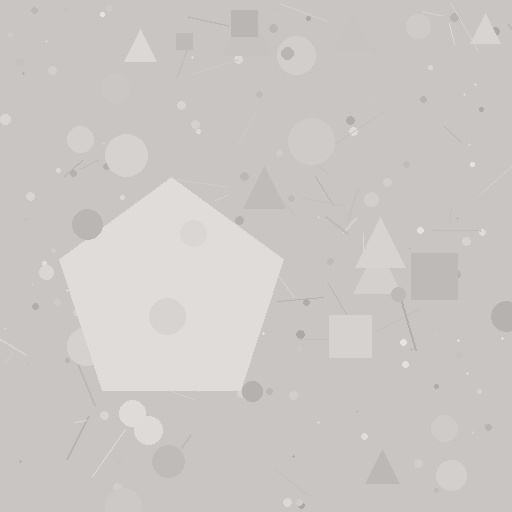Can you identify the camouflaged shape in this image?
The camouflaged shape is a pentagon.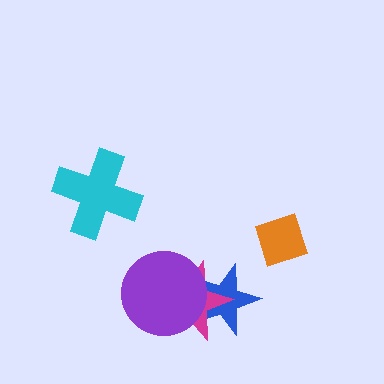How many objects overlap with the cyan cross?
0 objects overlap with the cyan cross.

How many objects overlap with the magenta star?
2 objects overlap with the magenta star.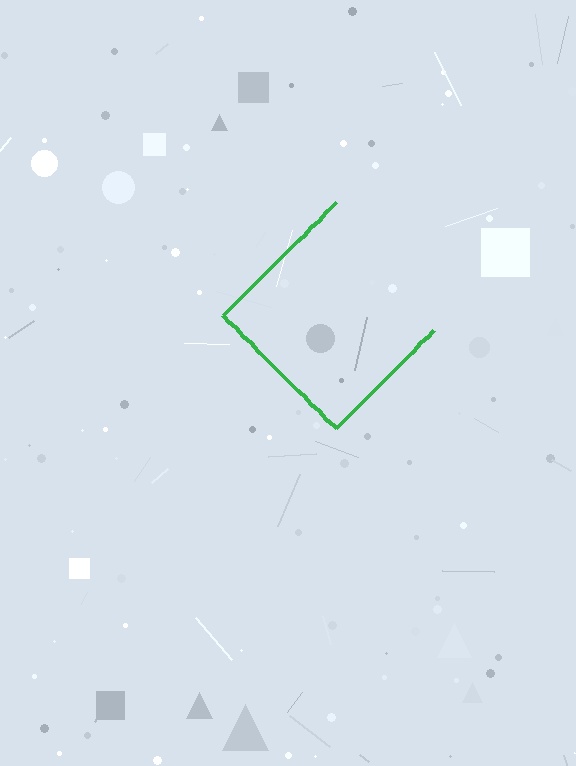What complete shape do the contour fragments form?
The contour fragments form a diamond.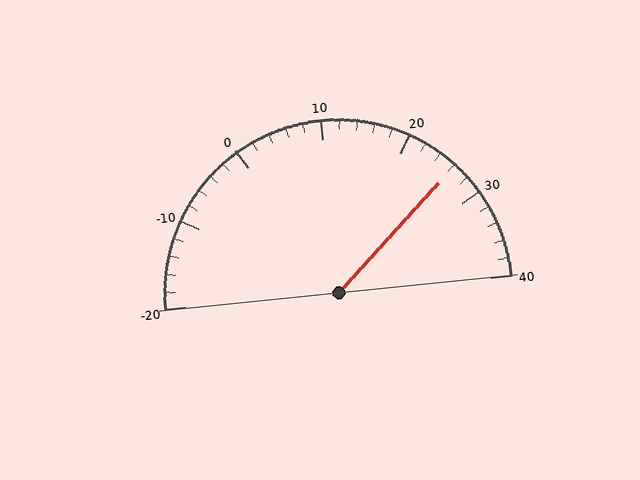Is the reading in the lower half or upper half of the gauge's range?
The reading is in the upper half of the range (-20 to 40).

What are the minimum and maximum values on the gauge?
The gauge ranges from -20 to 40.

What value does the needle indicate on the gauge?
The needle indicates approximately 26.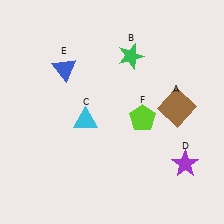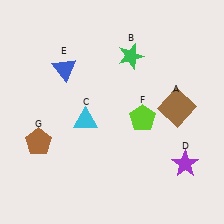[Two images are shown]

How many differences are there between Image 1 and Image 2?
There is 1 difference between the two images.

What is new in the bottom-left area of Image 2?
A brown pentagon (G) was added in the bottom-left area of Image 2.